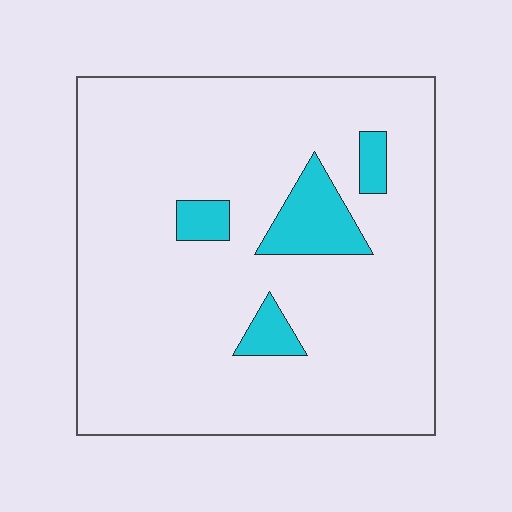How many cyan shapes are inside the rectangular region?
4.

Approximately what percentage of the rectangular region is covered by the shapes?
Approximately 10%.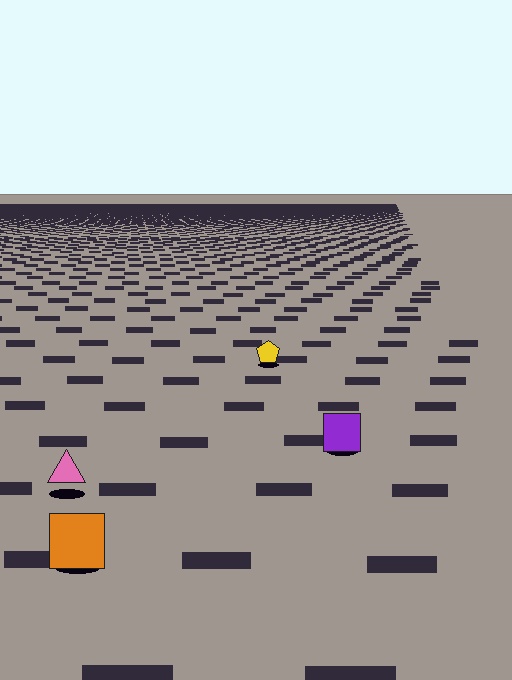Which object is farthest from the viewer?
The yellow pentagon is farthest from the viewer. It appears smaller and the ground texture around it is denser.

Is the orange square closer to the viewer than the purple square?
Yes. The orange square is closer — you can tell from the texture gradient: the ground texture is coarser near it.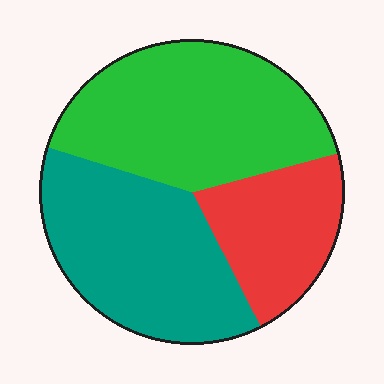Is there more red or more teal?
Teal.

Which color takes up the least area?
Red, at roughly 20%.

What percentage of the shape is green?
Green covers around 40% of the shape.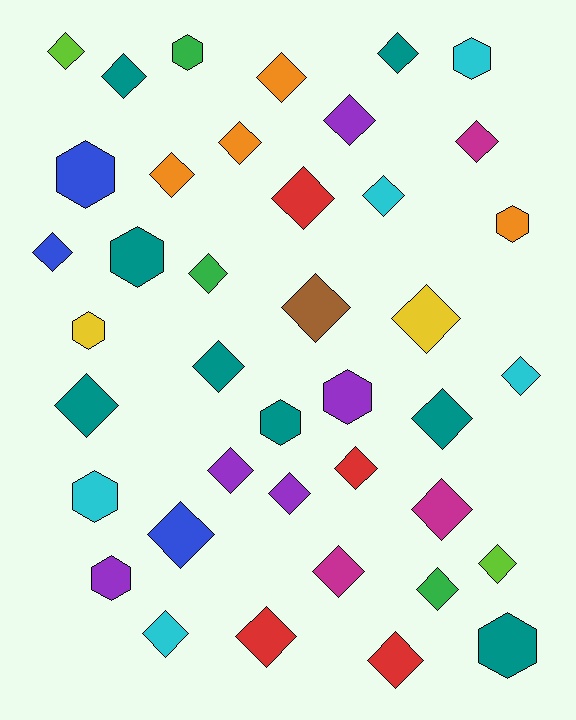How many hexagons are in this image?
There are 11 hexagons.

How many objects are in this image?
There are 40 objects.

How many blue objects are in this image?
There are 3 blue objects.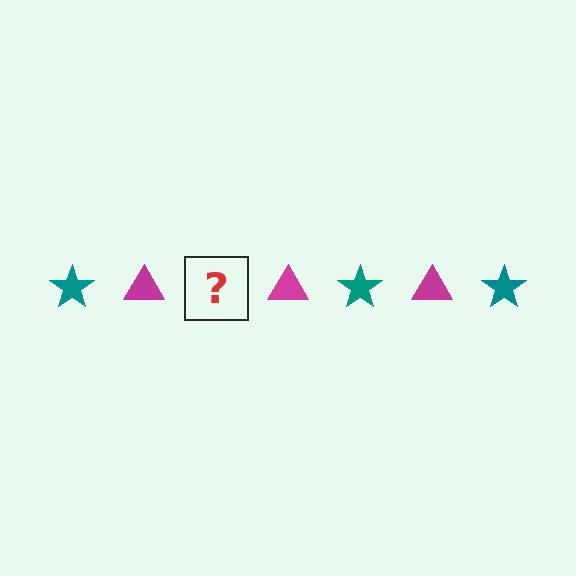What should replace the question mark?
The question mark should be replaced with a teal star.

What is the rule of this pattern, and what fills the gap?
The rule is that the pattern alternates between teal star and magenta triangle. The gap should be filled with a teal star.